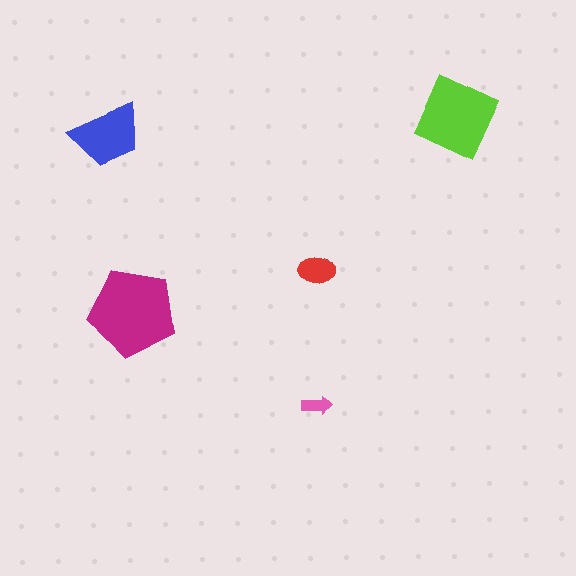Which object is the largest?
The magenta pentagon.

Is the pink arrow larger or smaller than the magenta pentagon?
Smaller.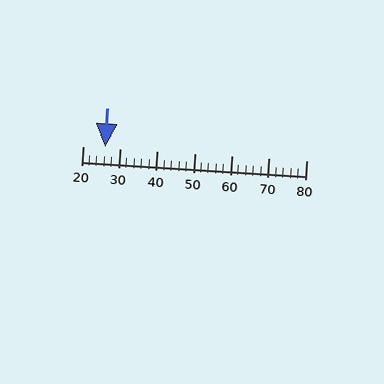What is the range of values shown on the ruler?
The ruler shows values from 20 to 80.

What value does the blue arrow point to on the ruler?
The blue arrow points to approximately 26.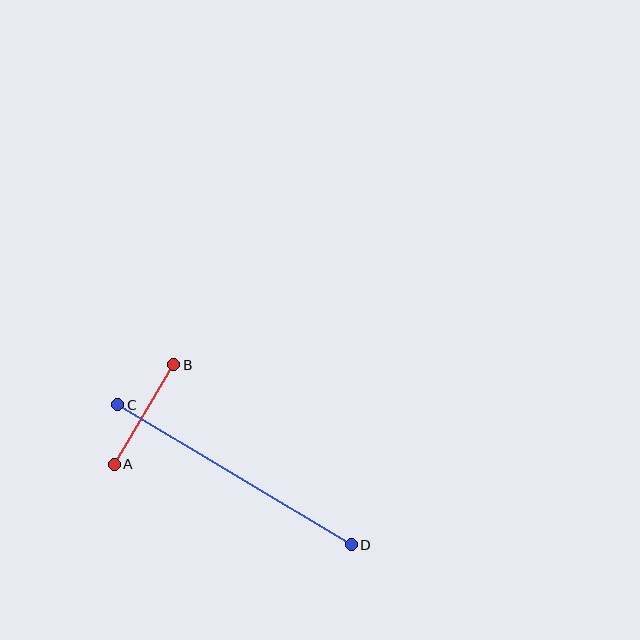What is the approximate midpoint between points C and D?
The midpoint is at approximately (235, 475) pixels.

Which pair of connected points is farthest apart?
Points C and D are farthest apart.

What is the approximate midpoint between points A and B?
The midpoint is at approximately (144, 414) pixels.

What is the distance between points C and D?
The distance is approximately 273 pixels.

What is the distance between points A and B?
The distance is approximately 116 pixels.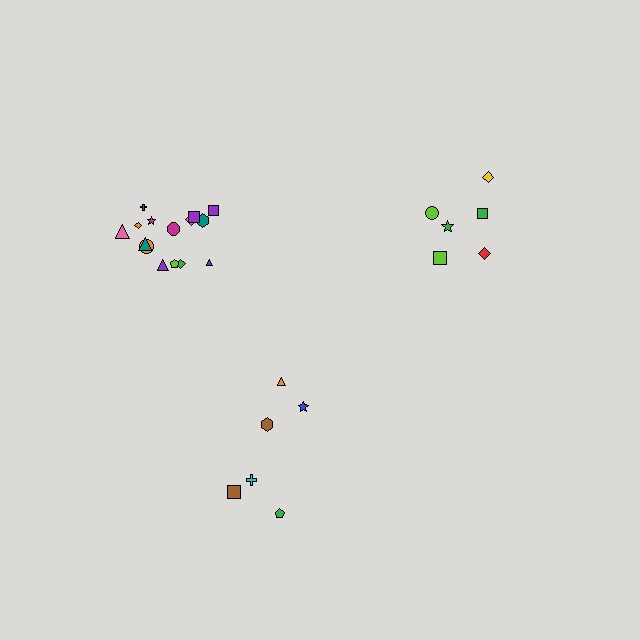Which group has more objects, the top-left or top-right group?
The top-left group.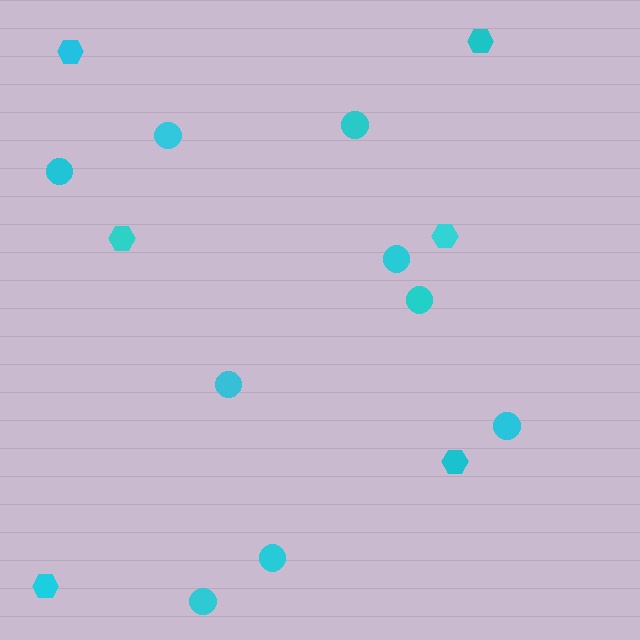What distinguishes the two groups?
There are 2 groups: one group of hexagons (6) and one group of circles (9).